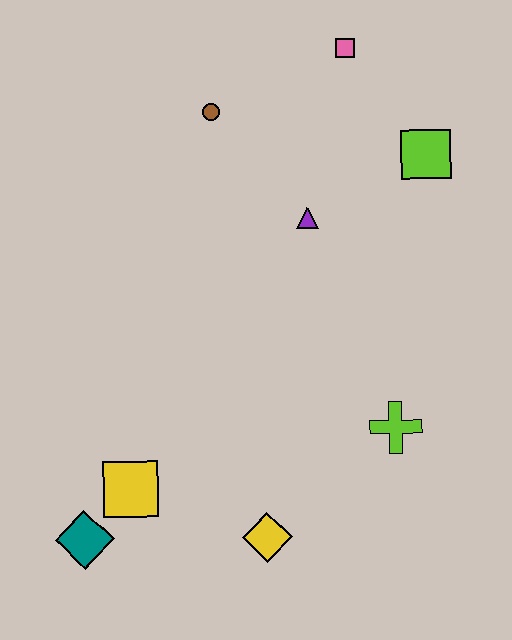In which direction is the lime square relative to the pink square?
The lime square is below the pink square.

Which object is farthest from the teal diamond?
The pink square is farthest from the teal diamond.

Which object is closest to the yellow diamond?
The yellow square is closest to the yellow diamond.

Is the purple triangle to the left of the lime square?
Yes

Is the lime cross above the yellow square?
Yes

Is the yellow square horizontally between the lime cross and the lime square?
No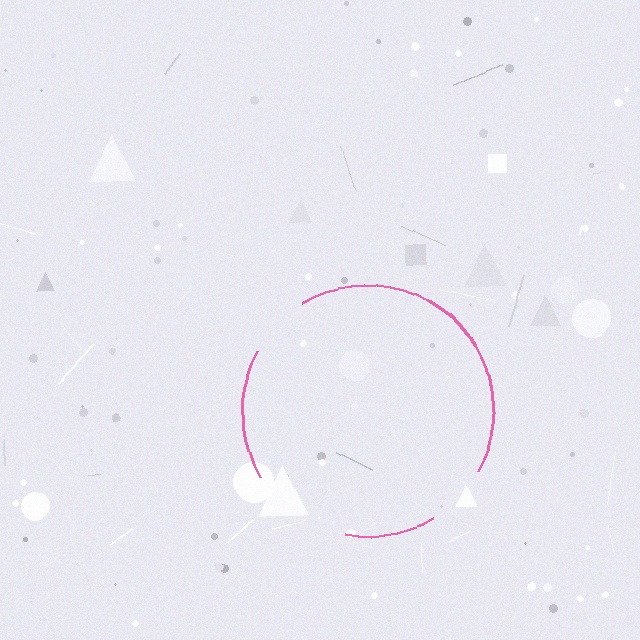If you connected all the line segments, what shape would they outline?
They would outline a circle.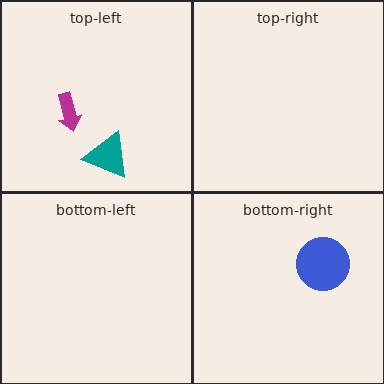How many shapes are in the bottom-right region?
1.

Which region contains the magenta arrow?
The top-left region.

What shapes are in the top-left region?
The teal triangle, the magenta arrow.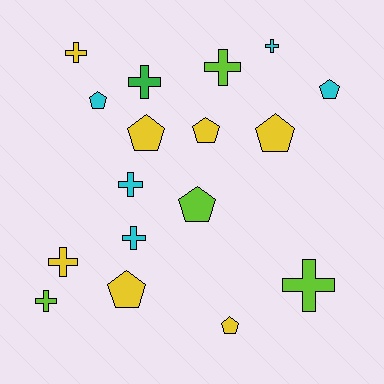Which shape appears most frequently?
Cross, with 9 objects.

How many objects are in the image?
There are 17 objects.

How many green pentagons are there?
There are no green pentagons.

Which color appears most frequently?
Yellow, with 7 objects.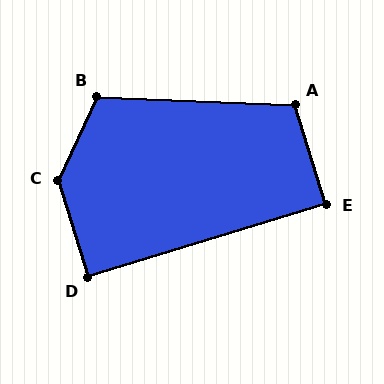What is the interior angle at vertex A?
Approximately 110 degrees (obtuse).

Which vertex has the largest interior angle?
C, at approximately 138 degrees.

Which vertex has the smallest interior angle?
E, at approximately 90 degrees.